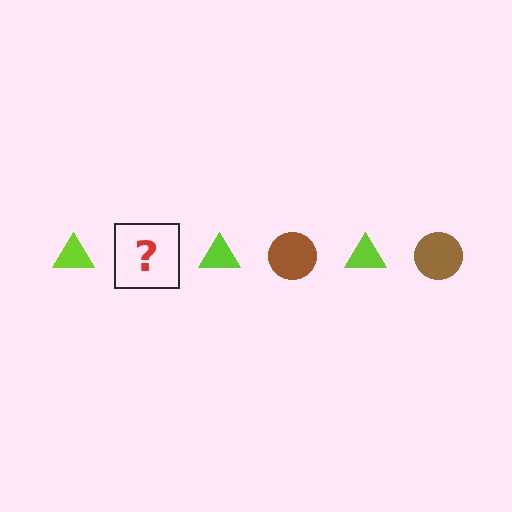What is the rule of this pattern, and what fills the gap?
The rule is that the pattern alternates between lime triangle and brown circle. The gap should be filled with a brown circle.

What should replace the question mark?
The question mark should be replaced with a brown circle.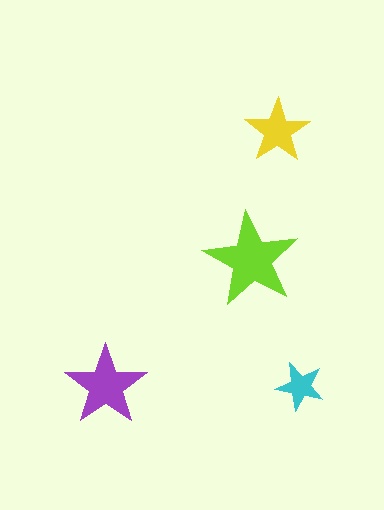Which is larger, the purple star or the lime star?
The lime one.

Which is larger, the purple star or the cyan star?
The purple one.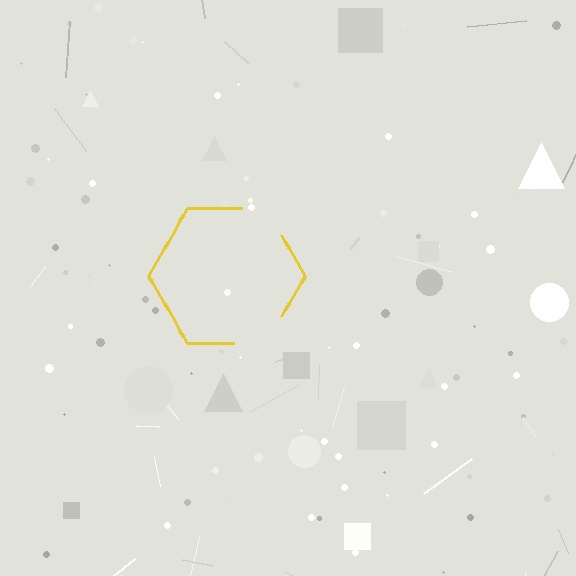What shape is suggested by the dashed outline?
The dashed outline suggests a hexagon.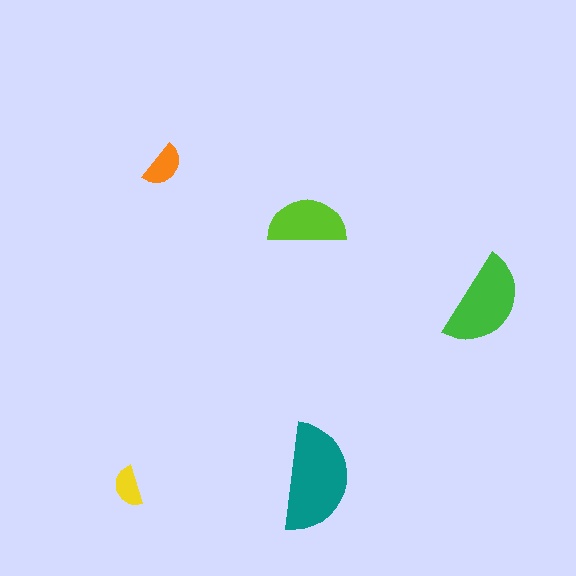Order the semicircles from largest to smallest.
the teal one, the green one, the lime one, the orange one, the yellow one.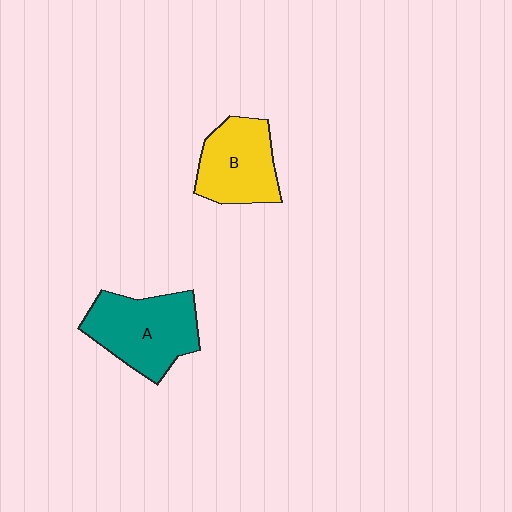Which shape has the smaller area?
Shape B (yellow).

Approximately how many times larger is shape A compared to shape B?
Approximately 1.2 times.